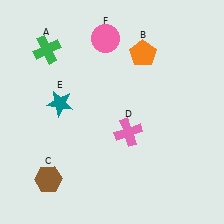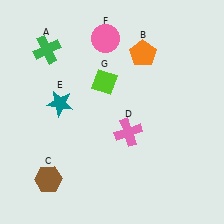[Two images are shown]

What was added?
A lime diamond (G) was added in Image 2.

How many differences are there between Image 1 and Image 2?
There is 1 difference between the two images.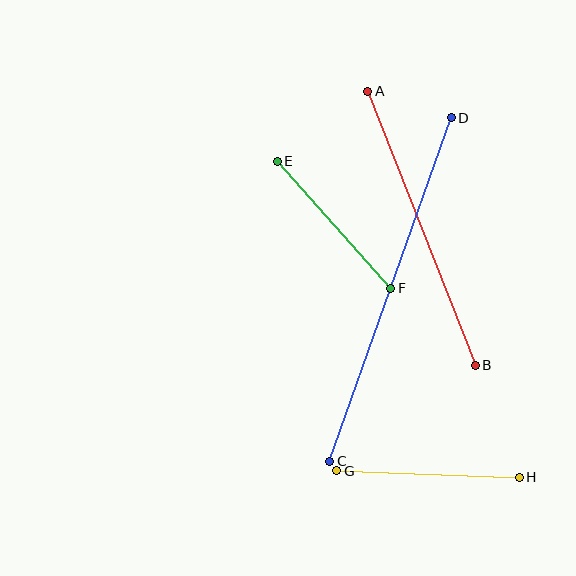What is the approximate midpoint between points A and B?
The midpoint is at approximately (422, 228) pixels.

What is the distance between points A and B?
The distance is approximately 294 pixels.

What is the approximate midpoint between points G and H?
The midpoint is at approximately (428, 474) pixels.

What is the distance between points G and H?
The distance is approximately 183 pixels.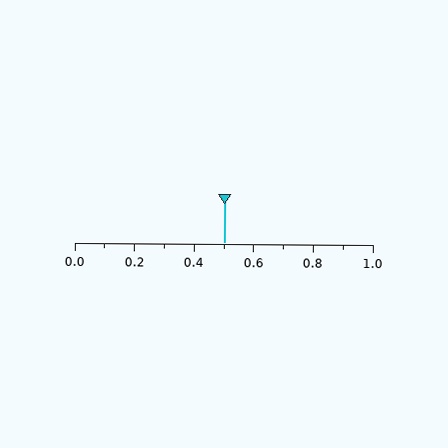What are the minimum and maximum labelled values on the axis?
The axis runs from 0.0 to 1.0.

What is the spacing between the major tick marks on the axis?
The major ticks are spaced 0.2 apart.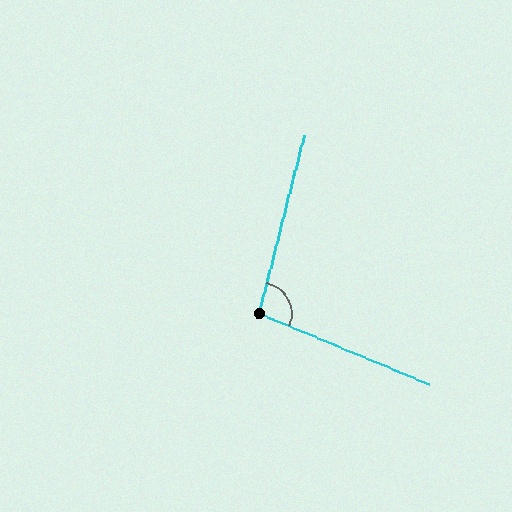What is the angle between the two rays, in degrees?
Approximately 98 degrees.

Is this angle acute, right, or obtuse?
It is obtuse.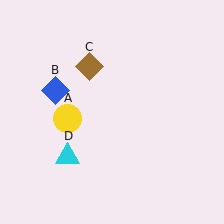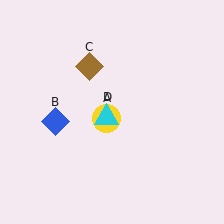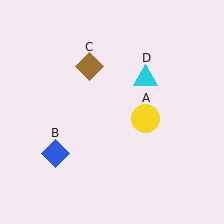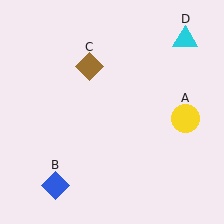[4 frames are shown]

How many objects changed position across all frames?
3 objects changed position: yellow circle (object A), blue diamond (object B), cyan triangle (object D).